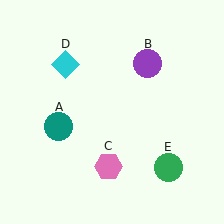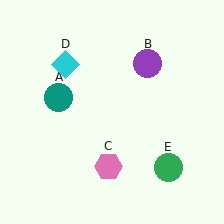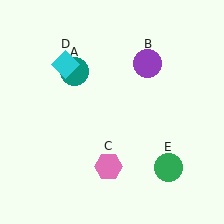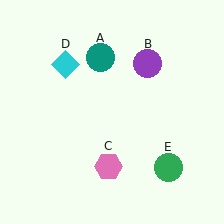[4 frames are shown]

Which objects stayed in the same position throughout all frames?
Purple circle (object B) and pink hexagon (object C) and cyan diamond (object D) and green circle (object E) remained stationary.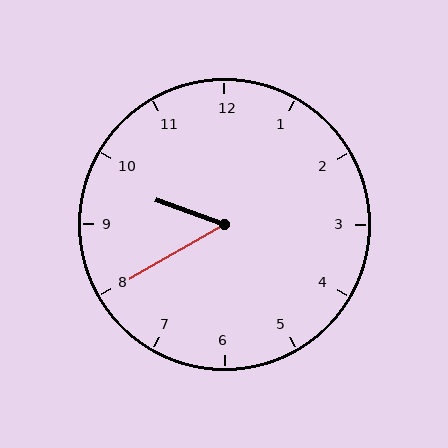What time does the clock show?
9:40.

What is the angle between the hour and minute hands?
Approximately 50 degrees.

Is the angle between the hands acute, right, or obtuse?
It is acute.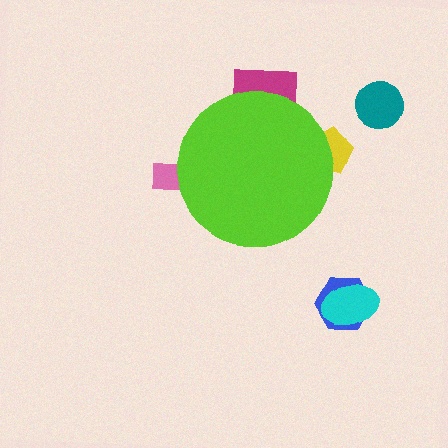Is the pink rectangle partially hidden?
Yes, the pink rectangle is partially hidden behind the lime circle.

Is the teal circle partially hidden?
No, the teal circle is fully visible.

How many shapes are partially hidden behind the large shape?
3 shapes are partially hidden.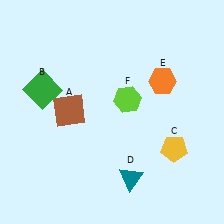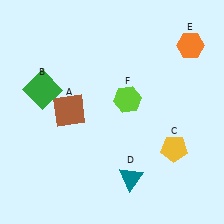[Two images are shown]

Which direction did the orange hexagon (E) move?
The orange hexagon (E) moved up.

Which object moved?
The orange hexagon (E) moved up.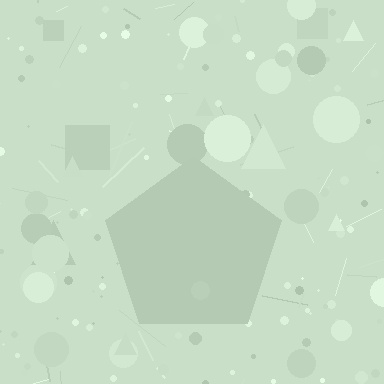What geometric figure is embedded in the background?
A pentagon is embedded in the background.